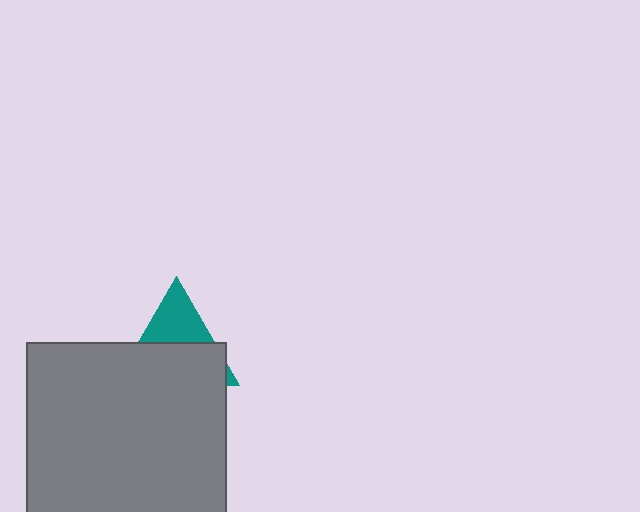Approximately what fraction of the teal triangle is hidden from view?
Roughly 62% of the teal triangle is hidden behind the gray rectangle.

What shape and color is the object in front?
The object in front is a gray rectangle.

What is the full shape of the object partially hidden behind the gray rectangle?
The partially hidden object is a teal triangle.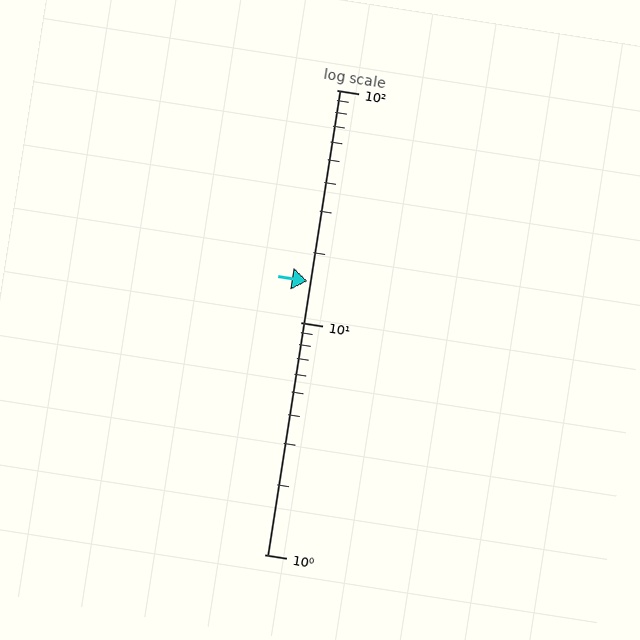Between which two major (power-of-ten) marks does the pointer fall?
The pointer is between 10 and 100.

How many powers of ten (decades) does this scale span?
The scale spans 2 decades, from 1 to 100.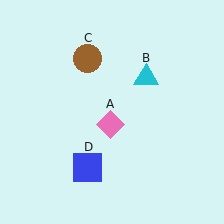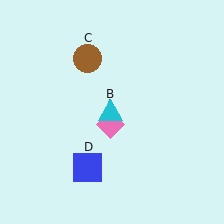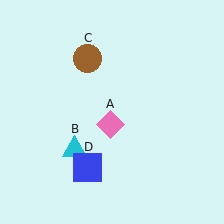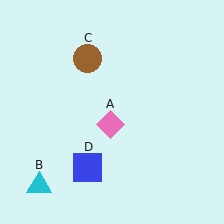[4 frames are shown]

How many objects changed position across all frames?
1 object changed position: cyan triangle (object B).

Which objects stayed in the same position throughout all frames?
Pink diamond (object A) and brown circle (object C) and blue square (object D) remained stationary.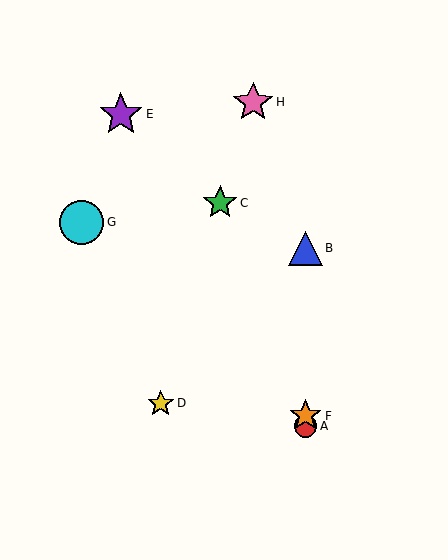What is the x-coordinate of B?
Object B is at x≈306.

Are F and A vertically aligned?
Yes, both are at x≈306.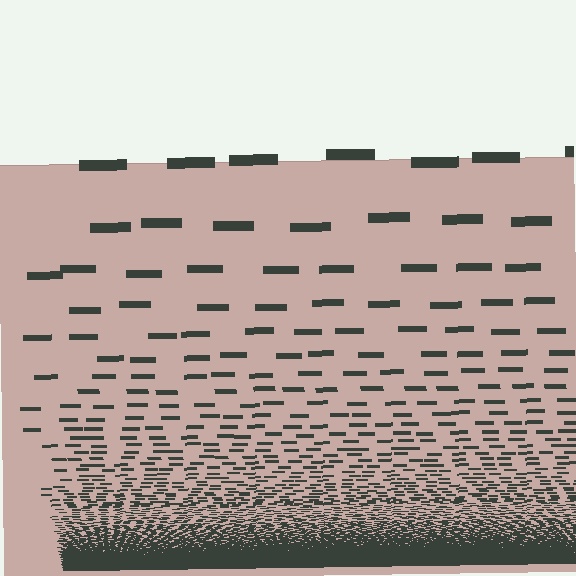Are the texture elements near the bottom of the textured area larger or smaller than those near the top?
Smaller. The gradient is inverted — elements near the bottom are smaller and denser.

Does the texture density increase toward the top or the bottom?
Density increases toward the bottom.